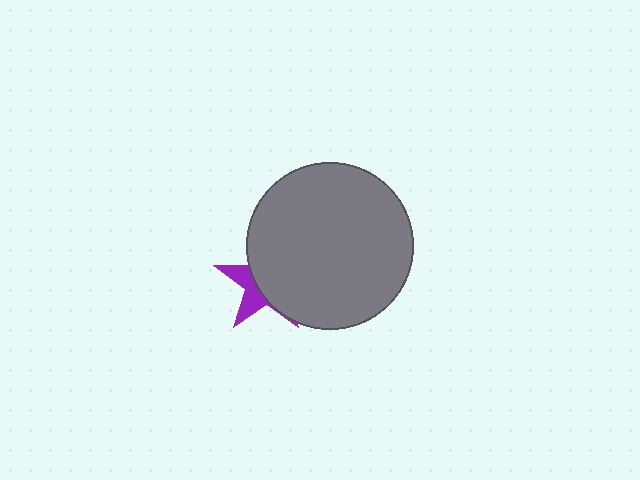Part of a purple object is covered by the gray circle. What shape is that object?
It is a star.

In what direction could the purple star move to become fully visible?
The purple star could move left. That would shift it out from behind the gray circle entirely.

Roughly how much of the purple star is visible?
A small part of it is visible (roughly 34%).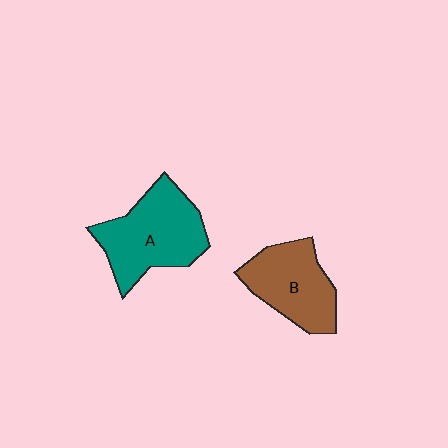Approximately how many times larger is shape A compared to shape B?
Approximately 1.2 times.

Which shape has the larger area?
Shape A (teal).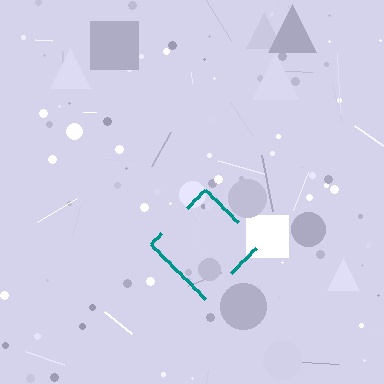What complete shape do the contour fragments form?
The contour fragments form a diamond.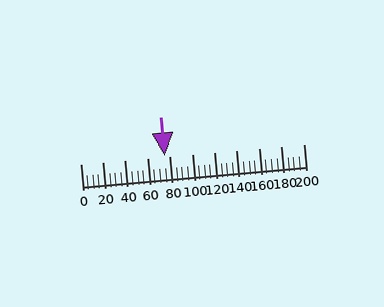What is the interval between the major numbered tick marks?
The major tick marks are spaced 20 units apart.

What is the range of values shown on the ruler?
The ruler shows values from 0 to 200.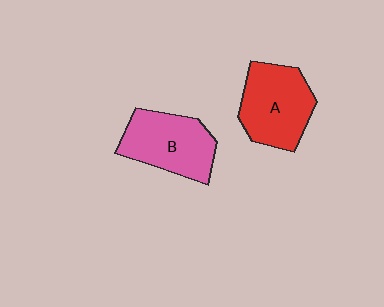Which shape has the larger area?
Shape A (red).